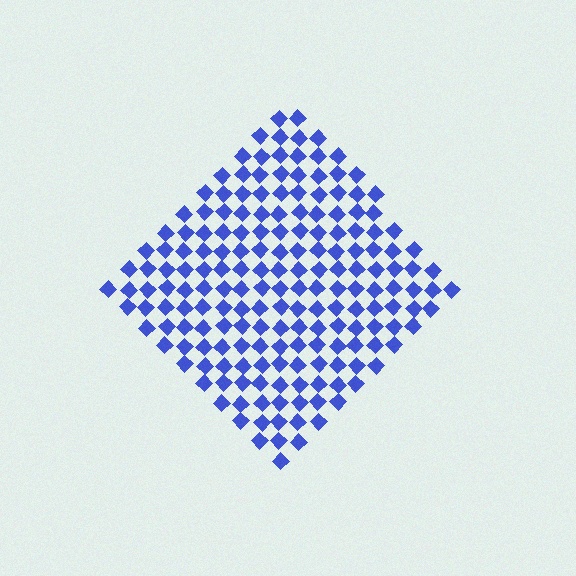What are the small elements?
The small elements are diamonds.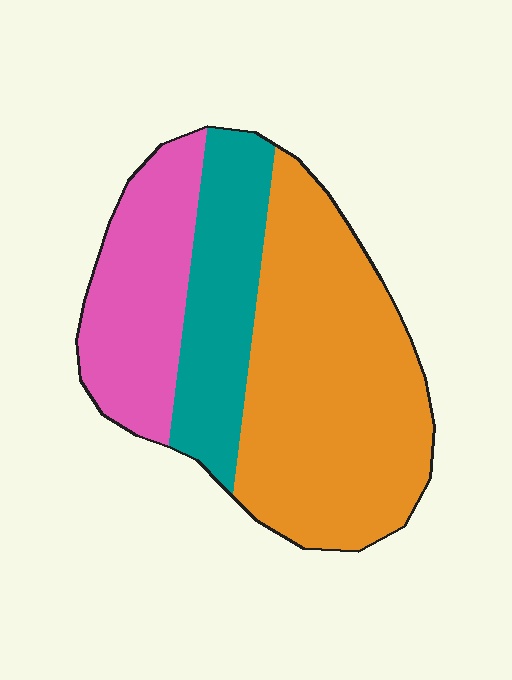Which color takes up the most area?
Orange, at roughly 50%.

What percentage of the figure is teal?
Teal takes up less than a quarter of the figure.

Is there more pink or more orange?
Orange.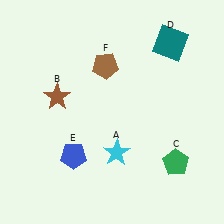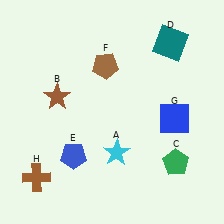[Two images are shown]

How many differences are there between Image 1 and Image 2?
There are 2 differences between the two images.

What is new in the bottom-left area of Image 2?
A brown cross (H) was added in the bottom-left area of Image 2.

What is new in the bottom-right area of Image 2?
A blue square (G) was added in the bottom-right area of Image 2.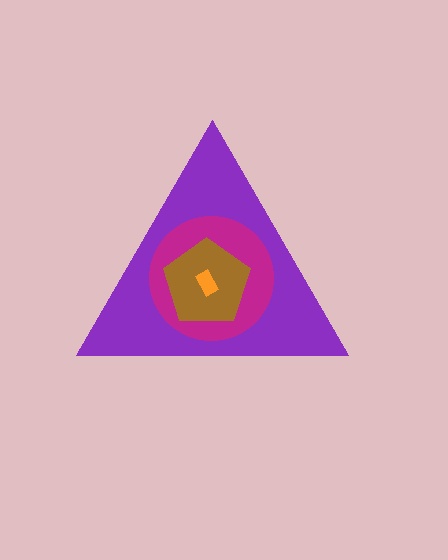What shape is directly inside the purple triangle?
The magenta circle.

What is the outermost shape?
The purple triangle.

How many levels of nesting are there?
4.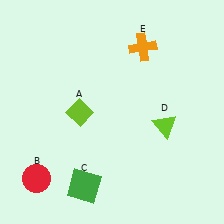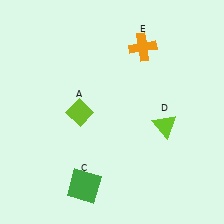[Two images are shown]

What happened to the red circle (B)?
The red circle (B) was removed in Image 2. It was in the bottom-left area of Image 1.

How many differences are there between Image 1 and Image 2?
There is 1 difference between the two images.